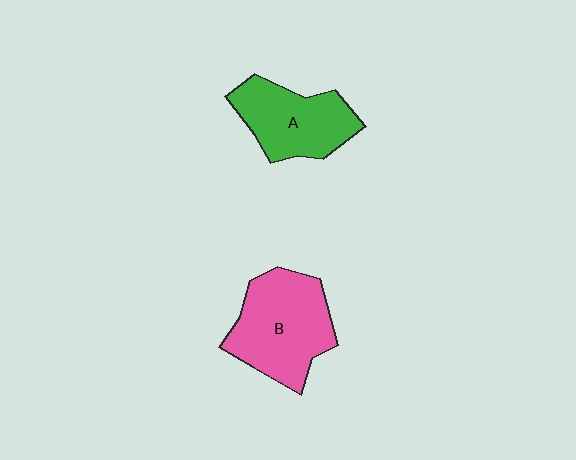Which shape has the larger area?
Shape B (pink).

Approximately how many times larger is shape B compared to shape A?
Approximately 1.3 times.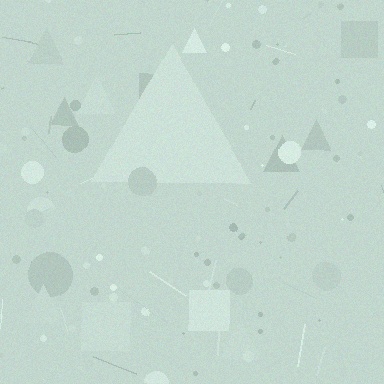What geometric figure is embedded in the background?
A triangle is embedded in the background.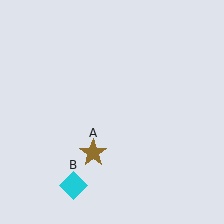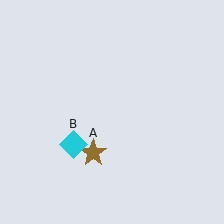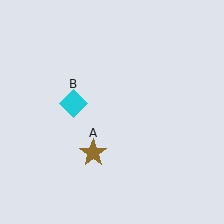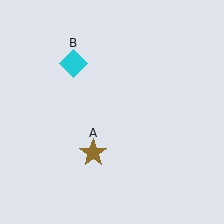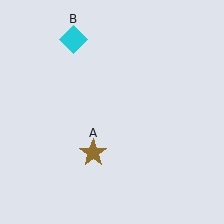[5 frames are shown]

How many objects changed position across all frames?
1 object changed position: cyan diamond (object B).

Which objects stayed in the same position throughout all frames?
Brown star (object A) remained stationary.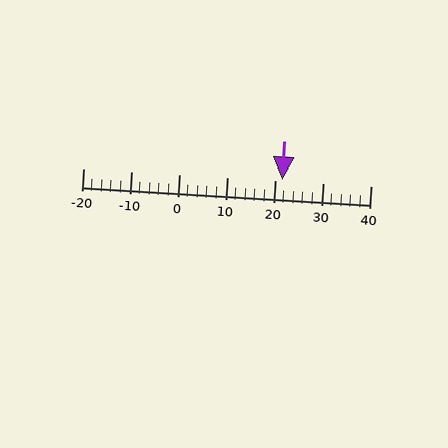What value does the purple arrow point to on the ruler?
The purple arrow points to approximately 22.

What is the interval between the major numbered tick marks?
The major tick marks are spaced 10 units apart.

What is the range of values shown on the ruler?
The ruler shows values from -20 to 40.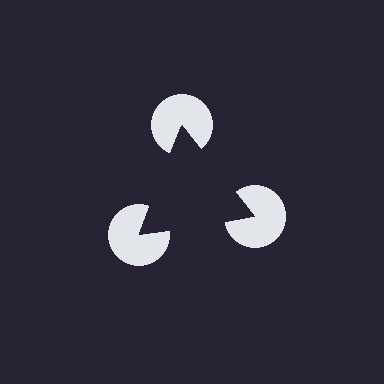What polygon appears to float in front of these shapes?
An illusory triangle — its edges are inferred from the aligned wedge cuts in the pac-man discs, not physically drawn.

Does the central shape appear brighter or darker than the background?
It typically appears slightly darker than the background, even though no actual brightness change is drawn.